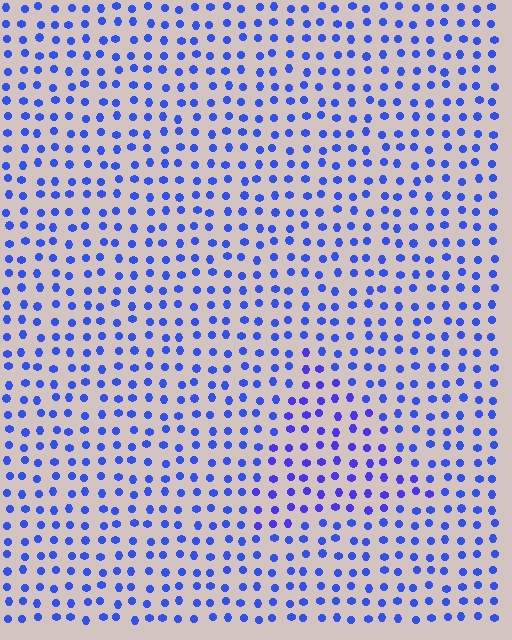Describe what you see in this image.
The image is filled with small blue elements in a uniform arrangement. A triangle-shaped region is visible where the elements are tinted to a slightly different hue, forming a subtle color boundary.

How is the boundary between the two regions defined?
The boundary is defined purely by a slight shift in hue (about 17 degrees). Spacing, size, and orientation are identical on both sides.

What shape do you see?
I see a triangle.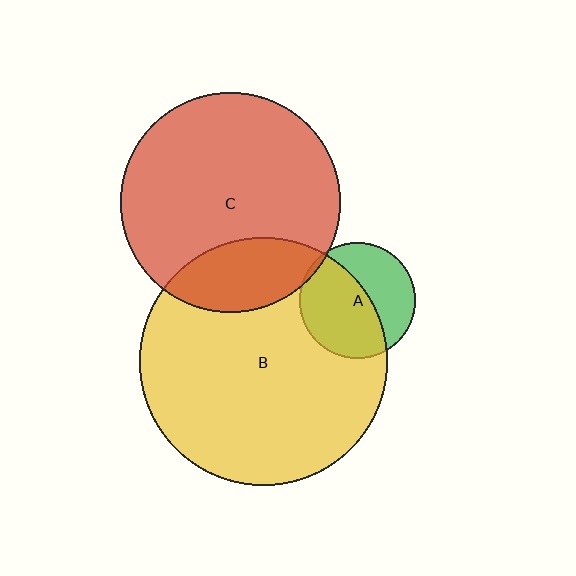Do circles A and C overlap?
Yes.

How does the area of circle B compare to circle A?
Approximately 4.5 times.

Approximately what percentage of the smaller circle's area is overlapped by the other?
Approximately 5%.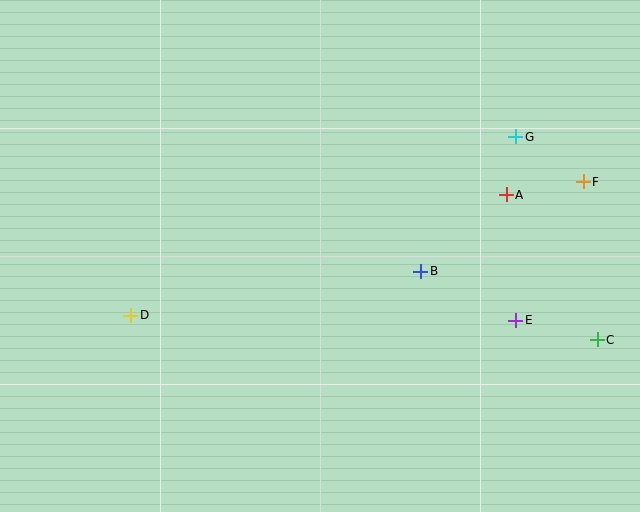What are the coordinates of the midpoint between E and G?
The midpoint between E and G is at (516, 228).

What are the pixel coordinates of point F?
Point F is at (583, 182).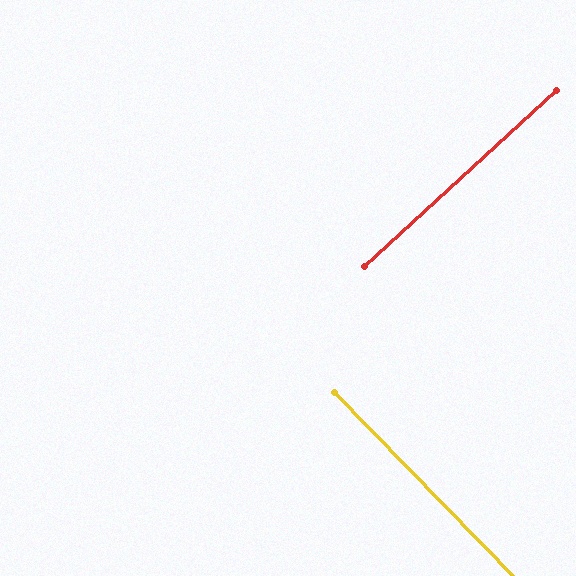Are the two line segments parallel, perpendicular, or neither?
Perpendicular — they meet at approximately 88°.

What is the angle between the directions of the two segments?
Approximately 88 degrees.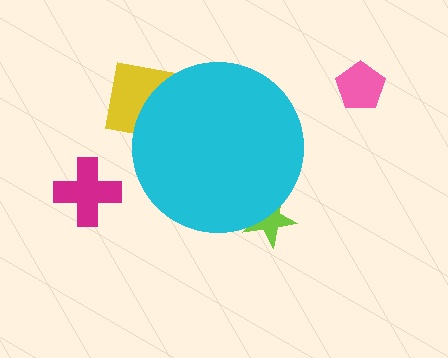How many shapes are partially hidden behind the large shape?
2 shapes are partially hidden.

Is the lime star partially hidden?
Yes, the lime star is partially hidden behind the cyan circle.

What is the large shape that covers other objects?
A cyan circle.